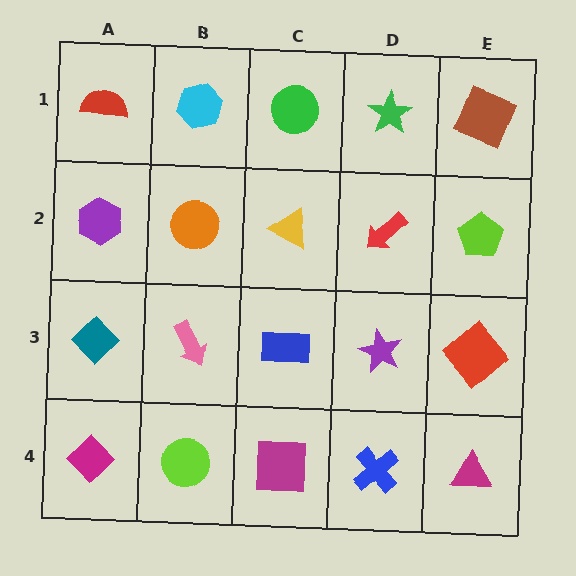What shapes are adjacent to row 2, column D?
A green star (row 1, column D), a purple star (row 3, column D), a yellow triangle (row 2, column C), a lime pentagon (row 2, column E).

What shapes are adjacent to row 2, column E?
A brown square (row 1, column E), a red diamond (row 3, column E), a red arrow (row 2, column D).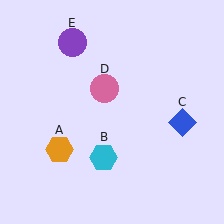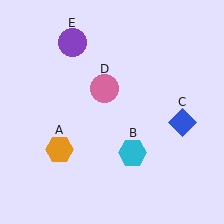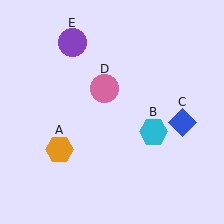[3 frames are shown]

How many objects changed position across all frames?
1 object changed position: cyan hexagon (object B).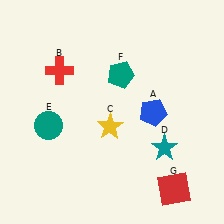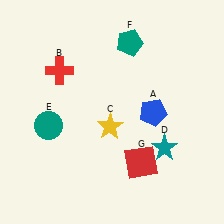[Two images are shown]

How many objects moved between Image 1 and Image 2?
2 objects moved between the two images.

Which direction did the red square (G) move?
The red square (G) moved left.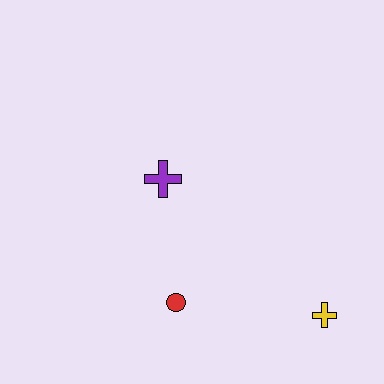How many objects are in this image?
There are 3 objects.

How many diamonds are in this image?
There are no diamonds.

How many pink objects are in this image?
There are no pink objects.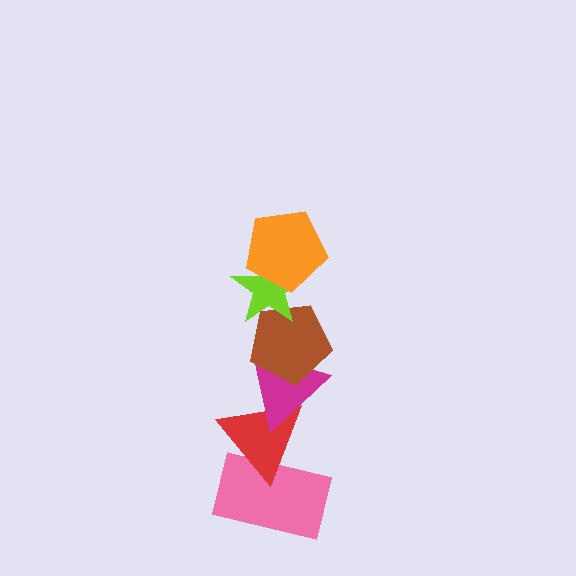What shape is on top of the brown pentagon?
The lime star is on top of the brown pentagon.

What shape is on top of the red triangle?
The magenta triangle is on top of the red triangle.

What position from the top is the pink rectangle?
The pink rectangle is 6th from the top.